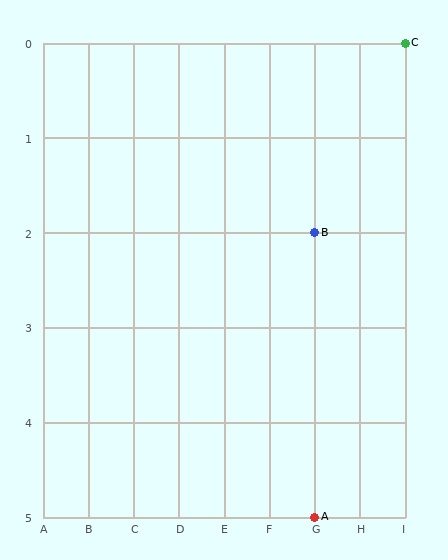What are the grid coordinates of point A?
Point A is at grid coordinates (G, 5).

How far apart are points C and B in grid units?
Points C and B are 2 columns and 2 rows apart (about 2.8 grid units diagonally).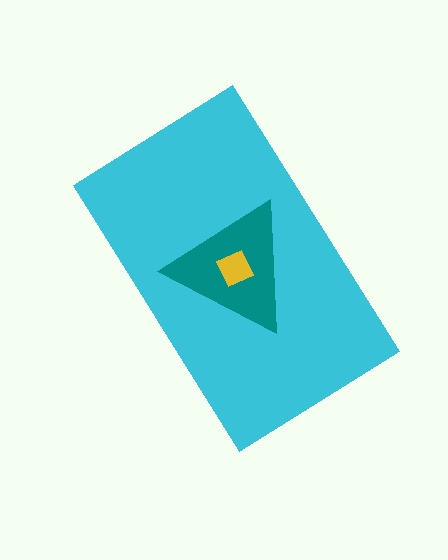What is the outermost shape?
The cyan rectangle.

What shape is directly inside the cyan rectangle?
The teal triangle.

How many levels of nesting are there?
3.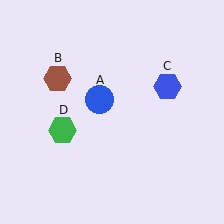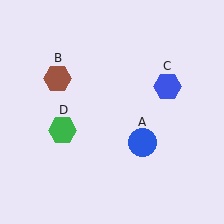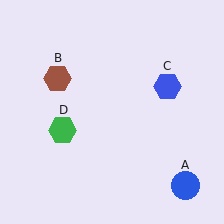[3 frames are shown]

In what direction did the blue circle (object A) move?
The blue circle (object A) moved down and to the right.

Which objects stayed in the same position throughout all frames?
Brown hexagon (object B) and blue hexagon (object C) and green hexagon (object D) remained stationary.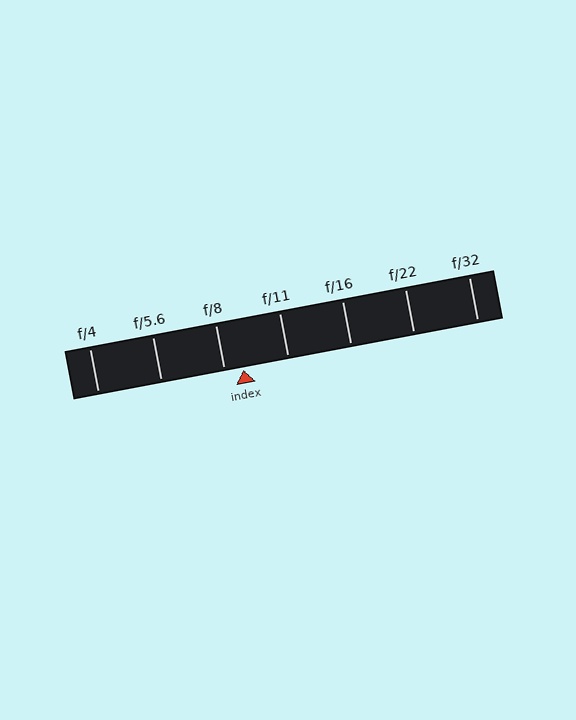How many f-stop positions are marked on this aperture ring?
There are 7 f-stop positions marked.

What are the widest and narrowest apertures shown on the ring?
The widest aperture shown is f/4 and the narrowest is f/32.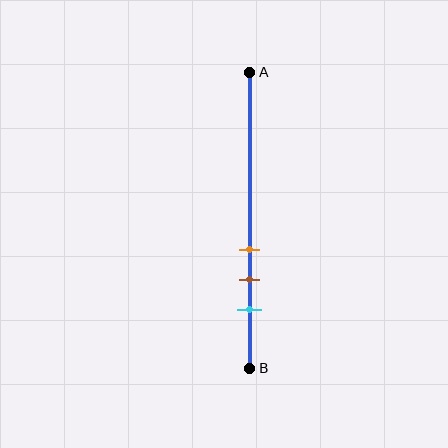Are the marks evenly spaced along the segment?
Yes, the marks are approximately evenly spaced.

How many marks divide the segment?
There are 3 marks dividing the segment.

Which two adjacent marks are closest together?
The orange and brown marks are the closest adjacent pair.